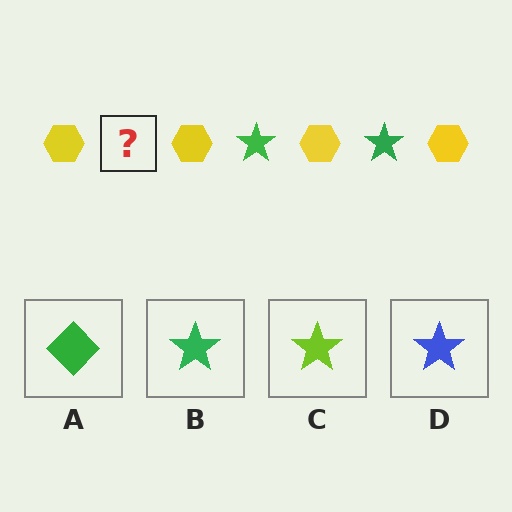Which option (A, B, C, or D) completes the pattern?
B.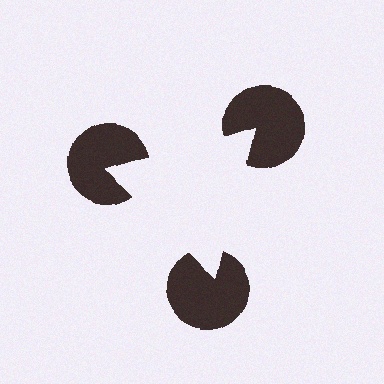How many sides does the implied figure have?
3 sides.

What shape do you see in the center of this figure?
An illusory triangle — its edges are inferred from the aligned wedge cuts in the pac-man discs, not physically drawn.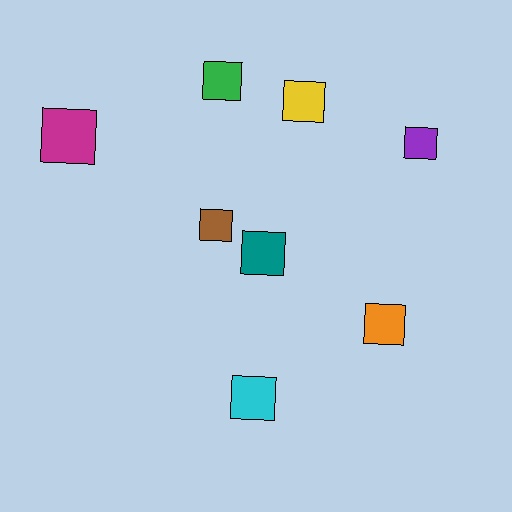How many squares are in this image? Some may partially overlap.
There are 8 squares.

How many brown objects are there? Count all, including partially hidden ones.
There is 1 brown object.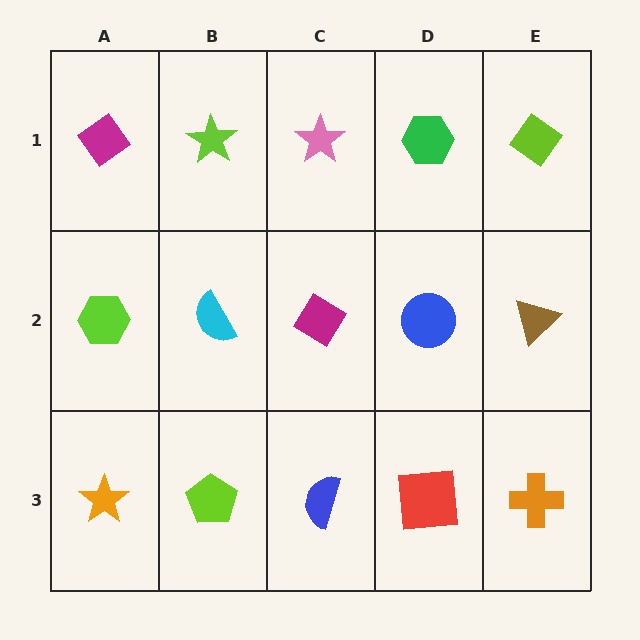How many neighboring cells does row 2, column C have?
4.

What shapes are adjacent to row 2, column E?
A lime diamond (row 1, column E), an orange cross (row 3, column E), a blue circle (row 2, column D).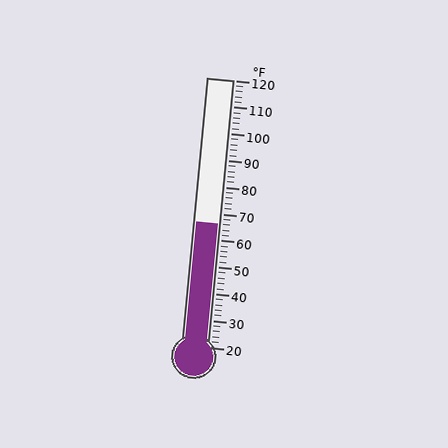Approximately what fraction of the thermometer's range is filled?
The thermometer is filled to approximately 45% of its range.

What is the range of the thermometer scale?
The thermometer scale ranges from 20°F to 120°F.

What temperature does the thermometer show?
The thermometer shows approximately 66°F.